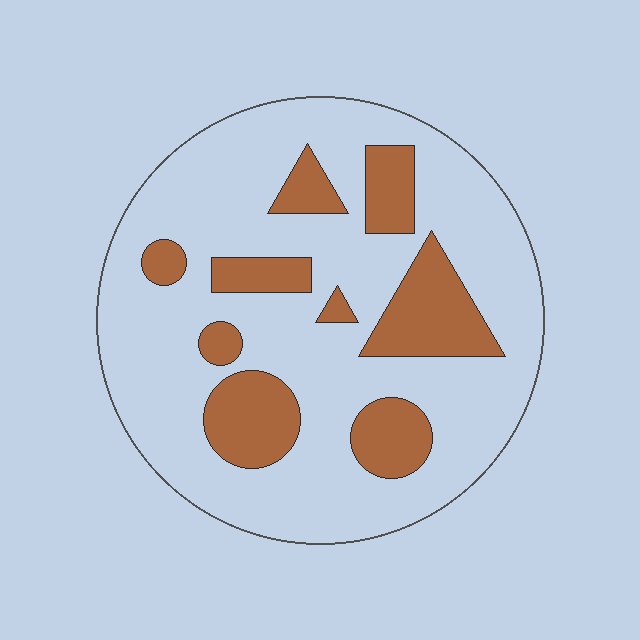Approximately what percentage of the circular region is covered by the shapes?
Approximately 25%.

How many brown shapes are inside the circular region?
9.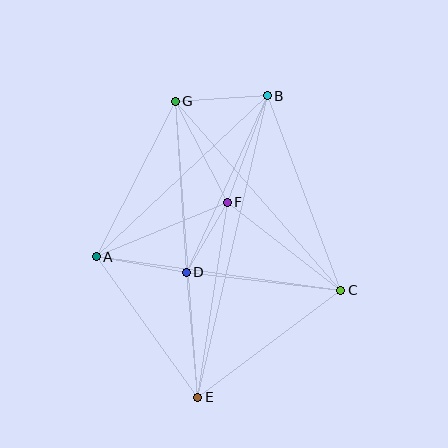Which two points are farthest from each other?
Points B and E are farthest from each other.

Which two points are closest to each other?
Points D and F are closest to each other.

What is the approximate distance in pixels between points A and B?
The distance between A and B is approximately 235 pixels.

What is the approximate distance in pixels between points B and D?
The distance between B and D is approximately 194 pixels.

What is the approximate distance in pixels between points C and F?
The distance between C and F is approximately 143 pixels.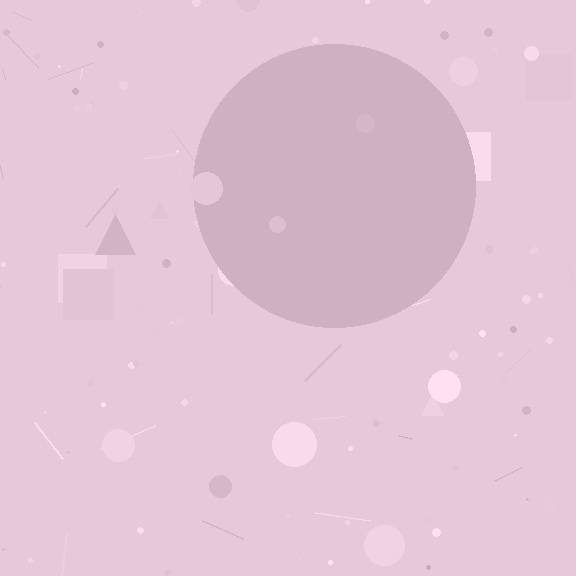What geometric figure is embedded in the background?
A circle is embedded in the background.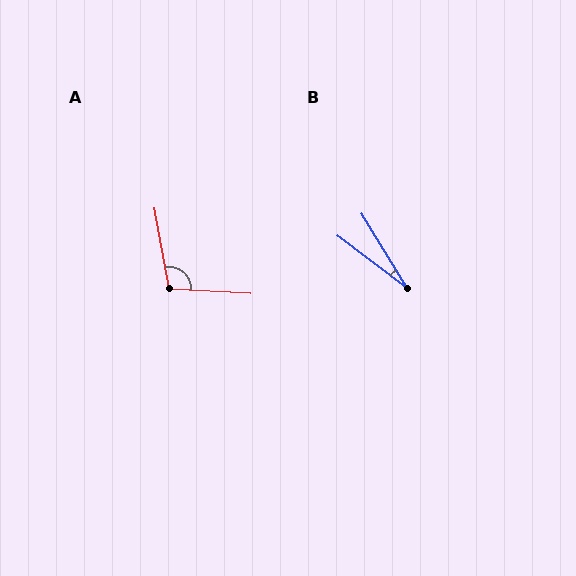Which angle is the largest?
A, at approximately 103 degrees.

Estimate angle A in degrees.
Approximately 103 degrees.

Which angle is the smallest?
B, at approximately 21 degrees.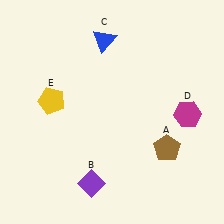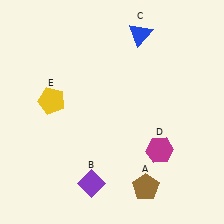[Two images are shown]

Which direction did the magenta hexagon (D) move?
The magenta hexagon (D) moved down.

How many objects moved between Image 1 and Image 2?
3 objects moved between the two images.